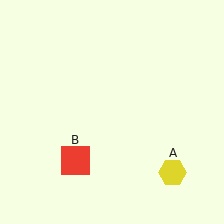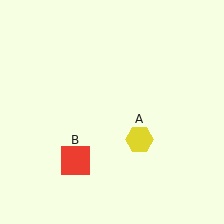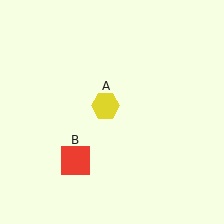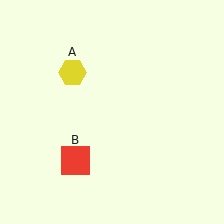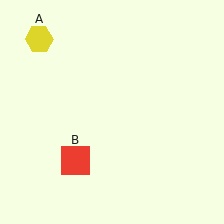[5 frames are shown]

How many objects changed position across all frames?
1 object changed position: yellow hexagon (object A).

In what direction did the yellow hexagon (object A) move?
The yellow hexagon (object A) moved up and to the left.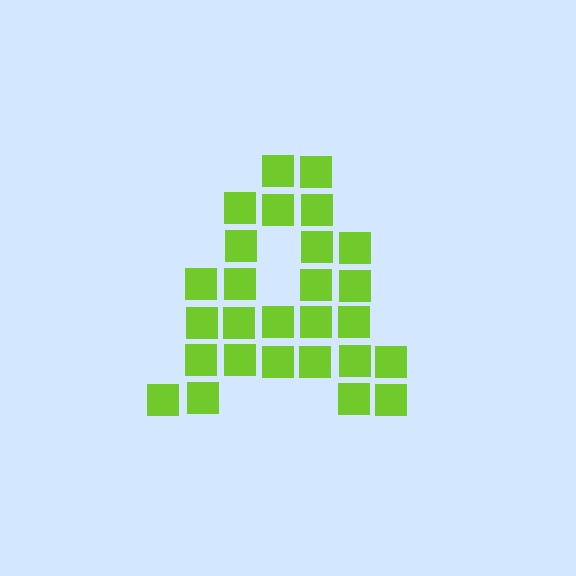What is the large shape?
The large shape is the letter A.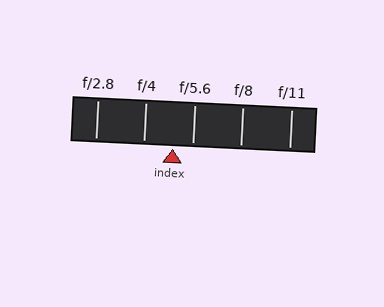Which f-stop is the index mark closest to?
The index mark is closest to f/5.6.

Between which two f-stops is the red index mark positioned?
The index mark is between f/4 and f/5.6.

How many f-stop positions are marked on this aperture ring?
There are 5 f-stop positions marked.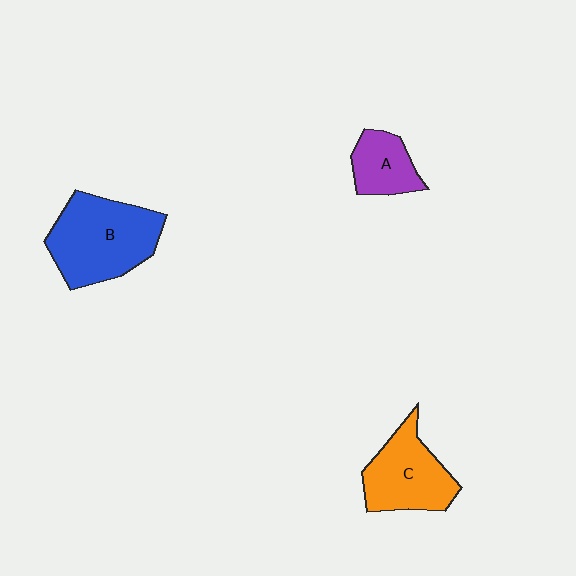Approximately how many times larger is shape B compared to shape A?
Approximately 2.2 times.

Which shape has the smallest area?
Shape A (purple).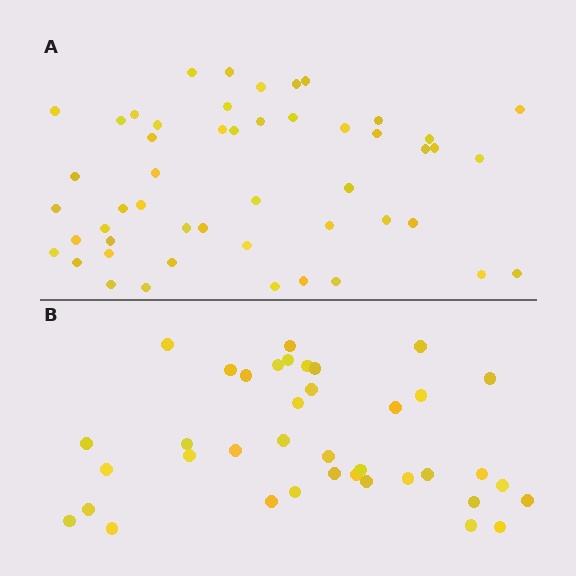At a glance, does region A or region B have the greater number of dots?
Region A (the top region) has more dots.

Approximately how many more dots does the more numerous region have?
Region A has roughly 12 or so more dots than region B.